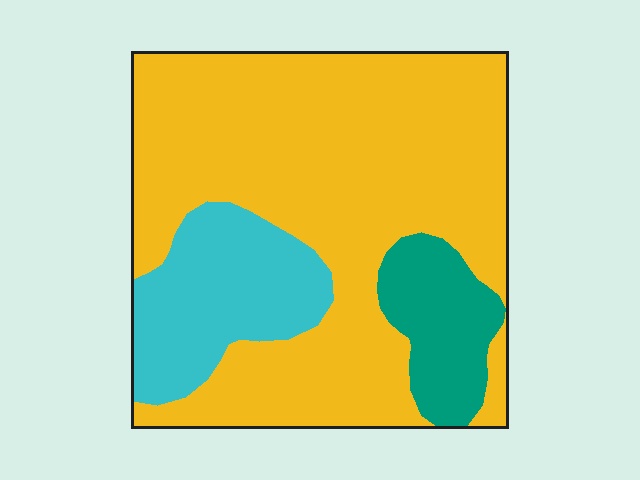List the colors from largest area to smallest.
From largest to smallest: yellow, cyan, teal.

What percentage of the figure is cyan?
Cyan covers 18% of the figure.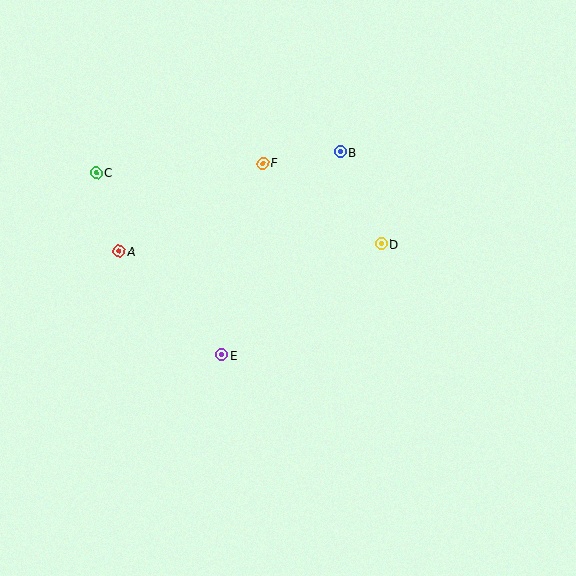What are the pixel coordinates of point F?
Point F is at (263, 163).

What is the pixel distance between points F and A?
The distance between F and A is 169 pixels.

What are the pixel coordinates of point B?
Point B is at (340, 152).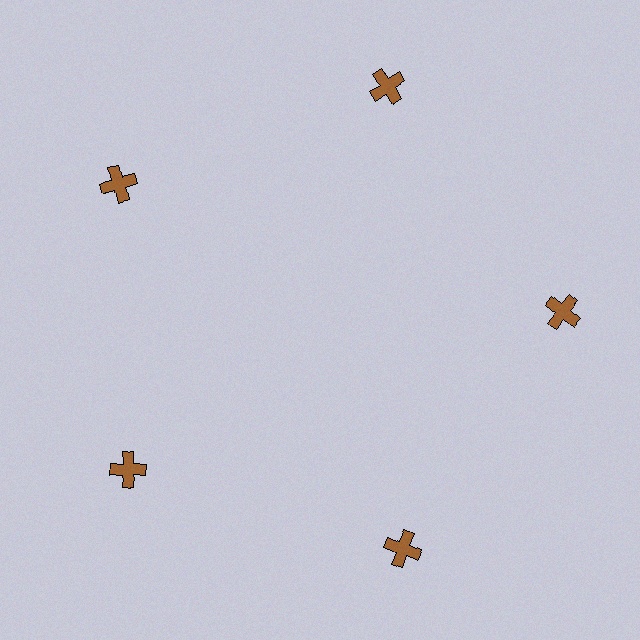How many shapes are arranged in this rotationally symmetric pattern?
There are 5 shapes, arranged in 5 groups of 1.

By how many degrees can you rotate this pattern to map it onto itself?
The pattern maps onto itself every 72 degrees of rotation.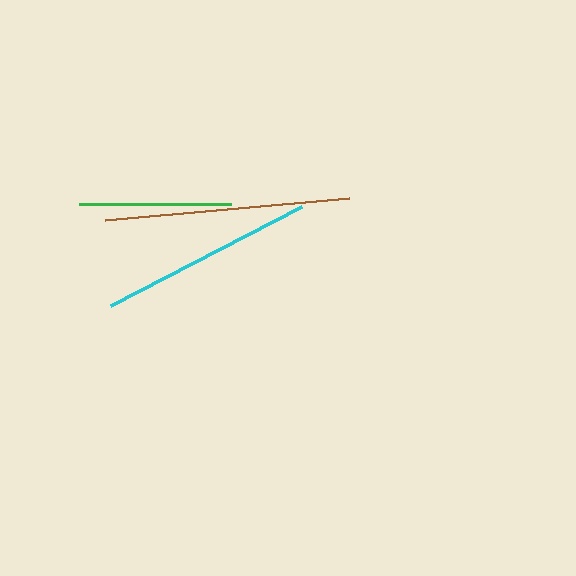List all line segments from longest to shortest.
From longest to shortest: brown, cyan, green.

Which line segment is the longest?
The brown line is the longest at approximately 245 pixels.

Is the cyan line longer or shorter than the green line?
The cyan line is longer than the green line.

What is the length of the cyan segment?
The cyan segment is approximately 216 pixels long.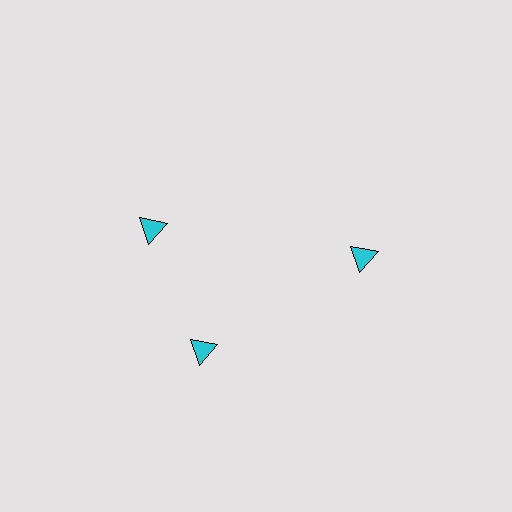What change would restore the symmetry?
The symmetry would be restored by rotating it back into even spacing with its neighbors so that all 3 triangles sit at equal angles and equal distance from the center.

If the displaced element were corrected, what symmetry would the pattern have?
It would have 3-fold rotational symmetry — the pattern would map onto itself every 120 degrees.